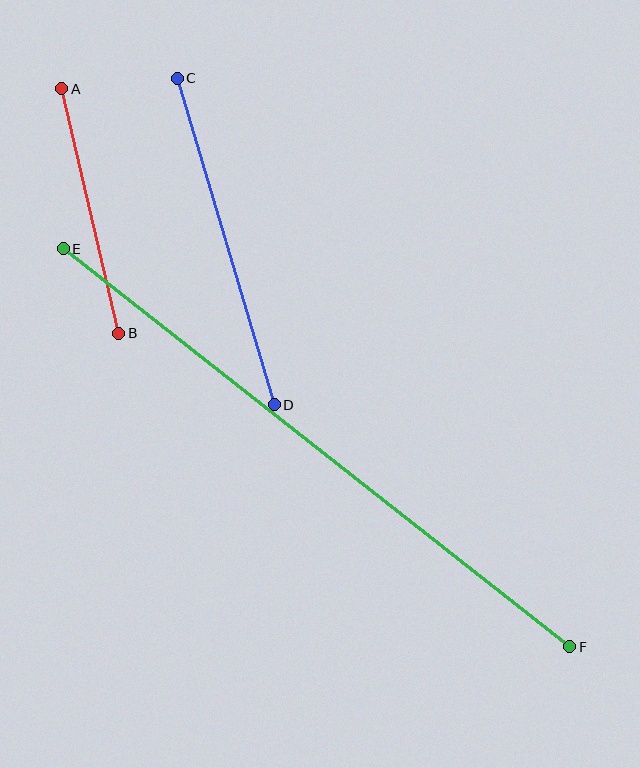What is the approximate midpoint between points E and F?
The midpoint is at approximately (316, 448) pixels.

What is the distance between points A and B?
The distance is approximately 251 pixels.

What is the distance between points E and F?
The distance is approximately 644 pixels.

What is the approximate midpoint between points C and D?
The midpoint is at approximately (226, 242) pixels.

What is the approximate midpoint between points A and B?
The midpoint is at approximately (90, 211) pixels.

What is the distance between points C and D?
The distance is approximately 340 pixels.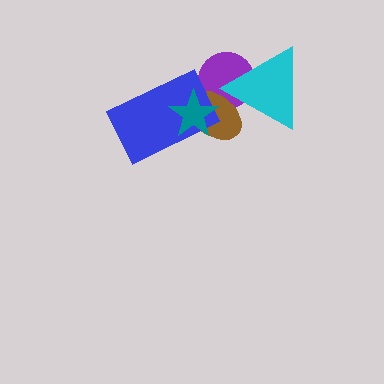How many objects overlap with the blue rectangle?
2 objects overlap with the blue rectangle.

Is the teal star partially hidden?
No, no other shape covers it.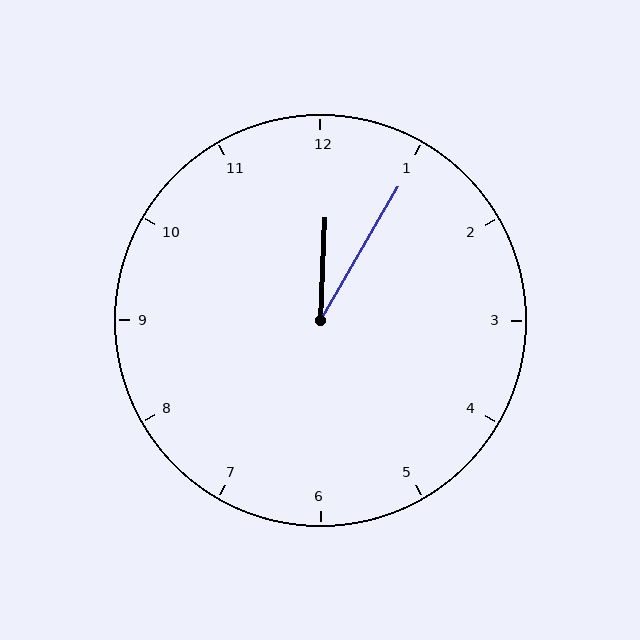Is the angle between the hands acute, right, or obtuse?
It is acute.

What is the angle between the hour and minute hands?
Approximately 28 degrees.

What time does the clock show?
12:05.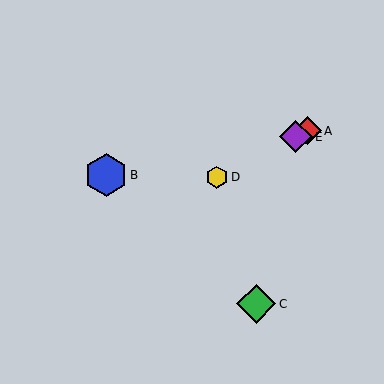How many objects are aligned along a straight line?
3 objects (A, D, E) are aligned along a straight line.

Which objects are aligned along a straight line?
Objects A, D, E are aligned along a straight line.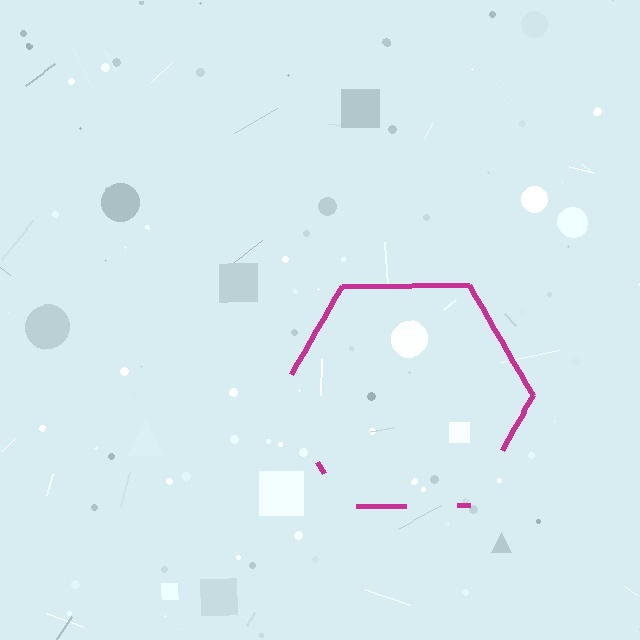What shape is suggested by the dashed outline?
The dashed outline suggests a hexagon.